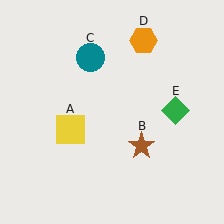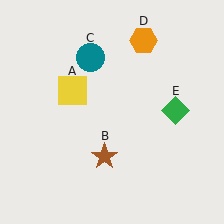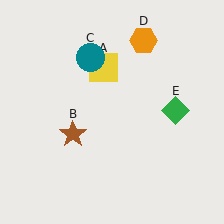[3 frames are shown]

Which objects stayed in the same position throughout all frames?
Teal circle (object C) and orange hexagon (object D) and green diamond (object E) remained stationary.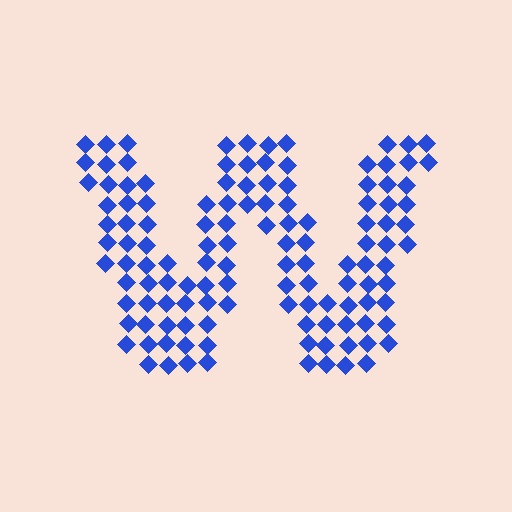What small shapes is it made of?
It is made of small diamonds.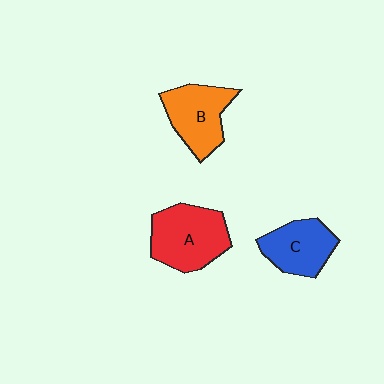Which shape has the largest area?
Shape A (red).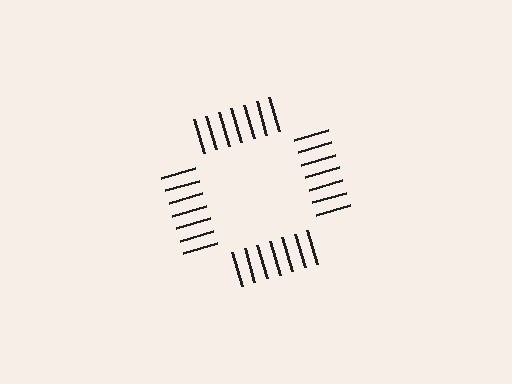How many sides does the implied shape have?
4 sides — the line-ends trace a square.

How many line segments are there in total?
28 — 7 along each of the 4 edges.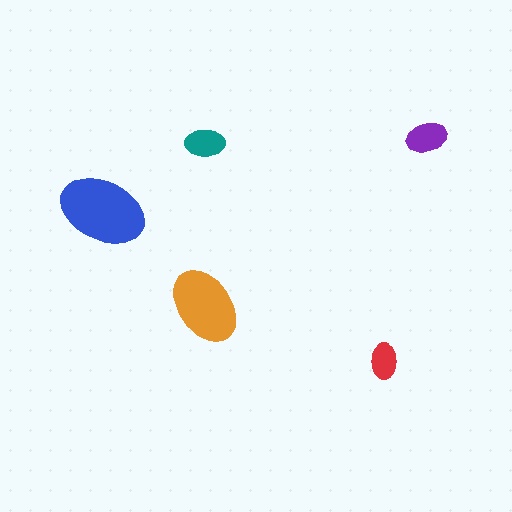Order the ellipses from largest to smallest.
the blue one, the orange one, the purple one, the teal one, the red one.